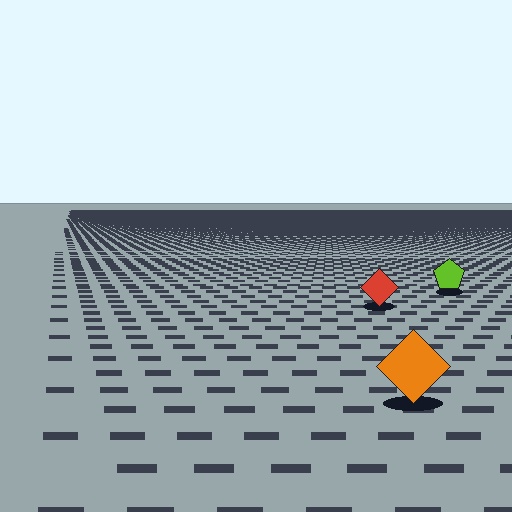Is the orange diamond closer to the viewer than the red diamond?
Yes. The orange diamond is closer — you can tell from the texture gradient: the ground texture is coarser near it.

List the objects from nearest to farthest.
From nearest to farthest: the orange diamond, the red diamond, the lime pentagon.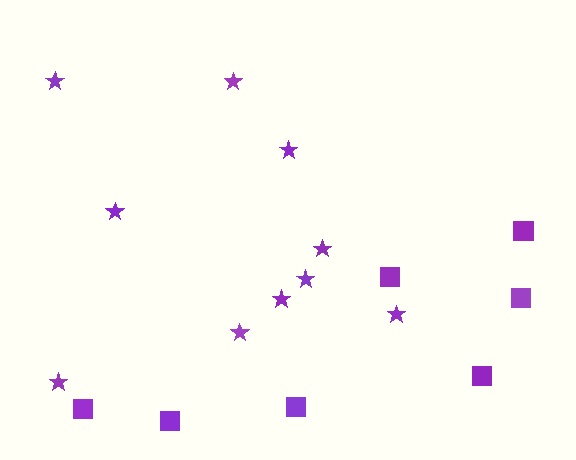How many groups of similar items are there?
There are 2 groups: one group of stars (10) and one group of squares (7).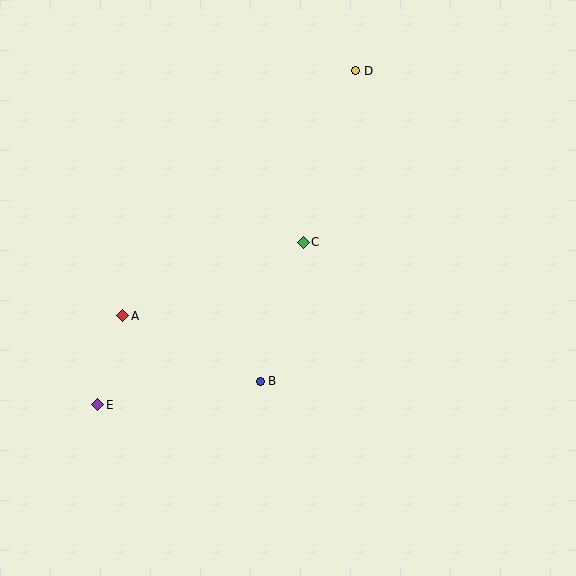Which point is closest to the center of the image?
Point C at (303, 242) is closest to the center.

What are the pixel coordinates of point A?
Point A is at (122, 316).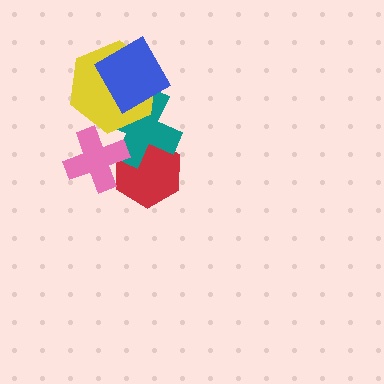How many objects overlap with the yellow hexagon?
2 objects overlap with the yellow hexagon.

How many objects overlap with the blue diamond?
2 objects overlap with the blue diamond.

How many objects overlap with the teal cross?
4 objects overlap with the teal cross.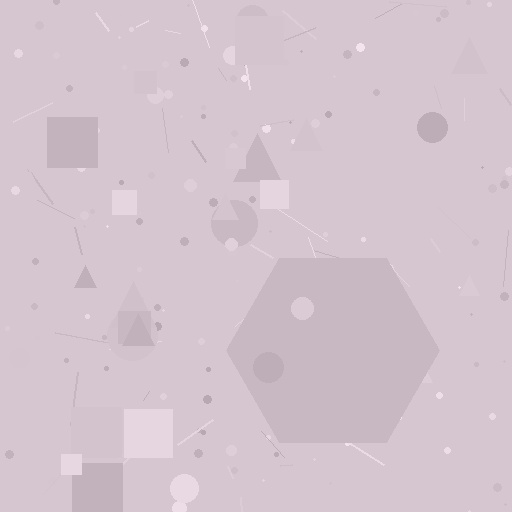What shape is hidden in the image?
A hexagon is hidden in the image.